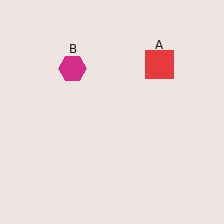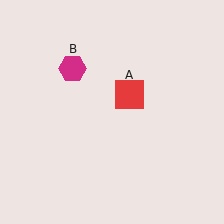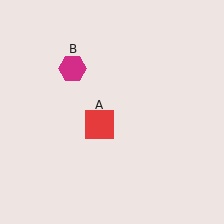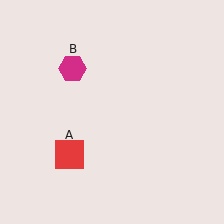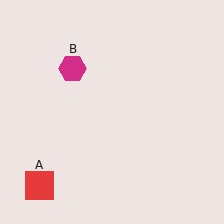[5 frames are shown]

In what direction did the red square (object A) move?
The red square (object A) moved down and to the left.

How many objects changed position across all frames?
1 object changed position: red square (object A).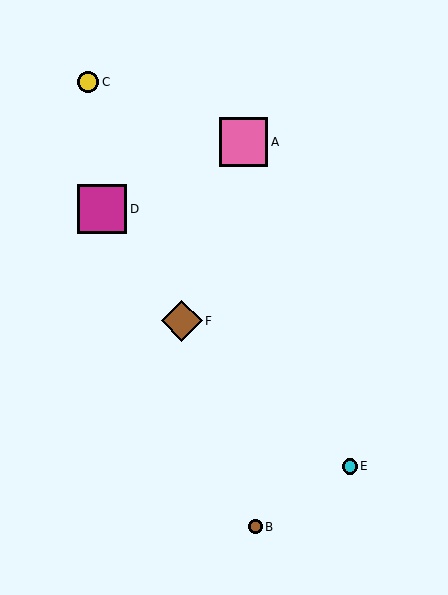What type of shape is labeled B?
Shape B is a brown circle.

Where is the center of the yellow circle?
The center of the yellow circle is at (88, 82).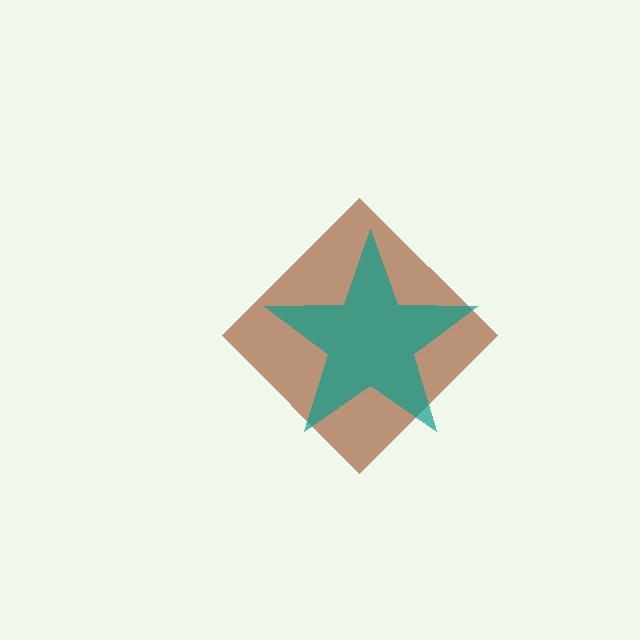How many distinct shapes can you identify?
There are 2 distinct shapes: a brown diamond, a teal star.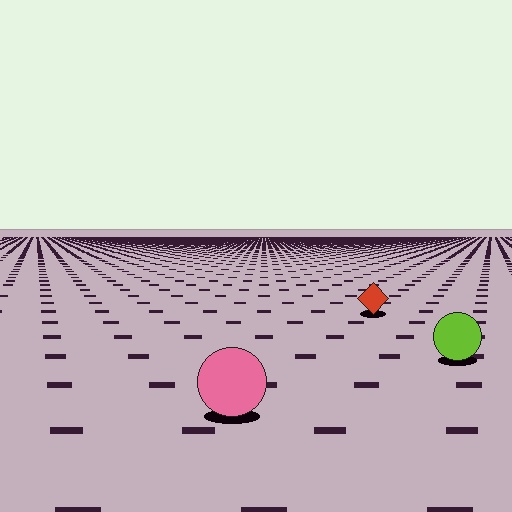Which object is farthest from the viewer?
The red diamond is farthest from the viewer. It appears smaller and the ground texture around it is denser.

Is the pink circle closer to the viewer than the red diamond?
Yes. The pink circle is closer — you can tell from the texture gradient: the ground texture is coarser near it.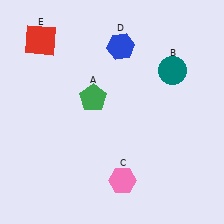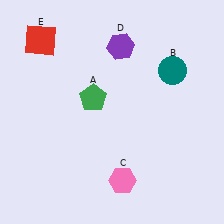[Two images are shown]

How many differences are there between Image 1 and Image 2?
There is 1 difference between the two images.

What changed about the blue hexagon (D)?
In Image 1, D is blue. In Image 2, it changed to purple.